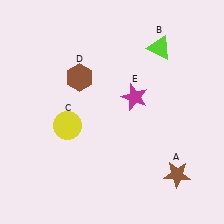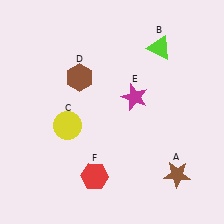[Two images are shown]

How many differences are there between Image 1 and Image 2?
There is 1 difference between the two images.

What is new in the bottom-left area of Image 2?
A red hexagon (F) was added in the bottom-left area of Image 2.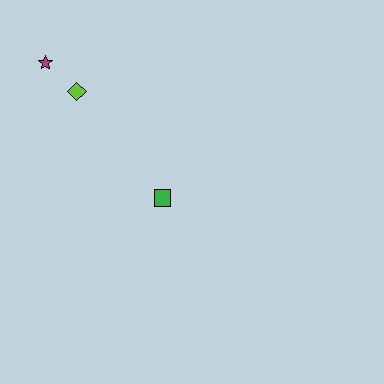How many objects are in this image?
There are 3 objects.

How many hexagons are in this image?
There are no hexagons.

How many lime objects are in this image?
There is 1 lime object.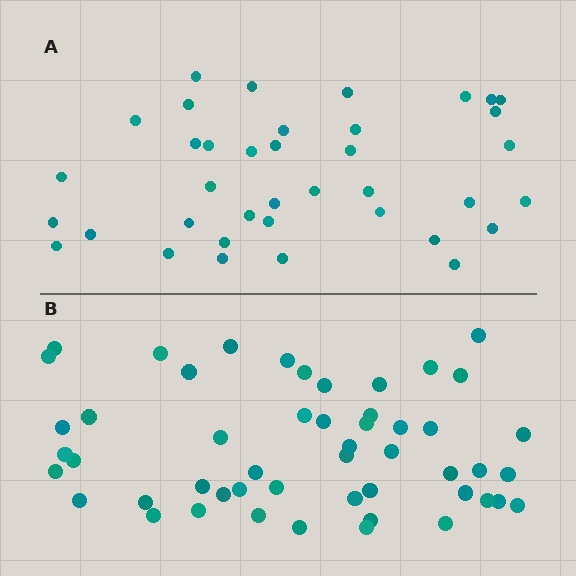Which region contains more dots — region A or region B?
Region B (the bottom region) has more dots.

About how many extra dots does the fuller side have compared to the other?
Region B has approximately 15 more dots than region A.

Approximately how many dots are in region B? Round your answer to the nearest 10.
About 50 dots. (The exact count is 51, which rounds to 50.)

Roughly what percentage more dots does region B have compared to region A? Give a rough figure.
About 35% more.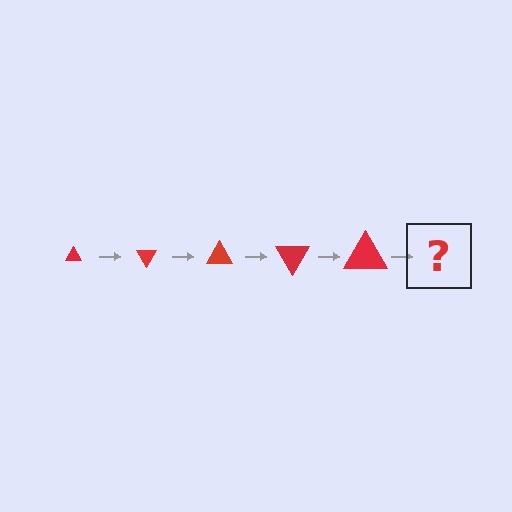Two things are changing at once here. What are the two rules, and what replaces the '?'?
The two rules are that the triangle grows larger each step and it rotates 60 degrees each step. The '?' should be a triangle, larger than the previous one and rotated 300 degrees from the start.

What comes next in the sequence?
The next element should be a triangle, larger than the previous one and rotated 300 degrees from the start.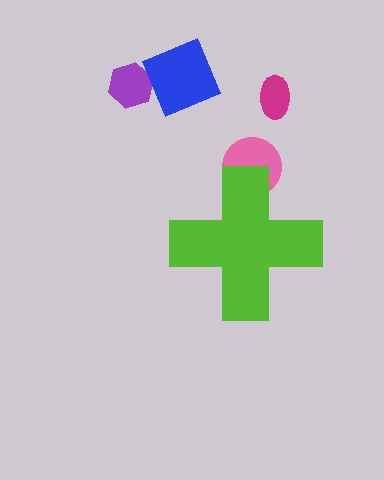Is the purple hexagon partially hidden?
No, the purple hexagon is fully visible.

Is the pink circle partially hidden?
Yes, the pink circle is partially hidden behind the lime cross.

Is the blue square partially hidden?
No, the blue square is fully visible.